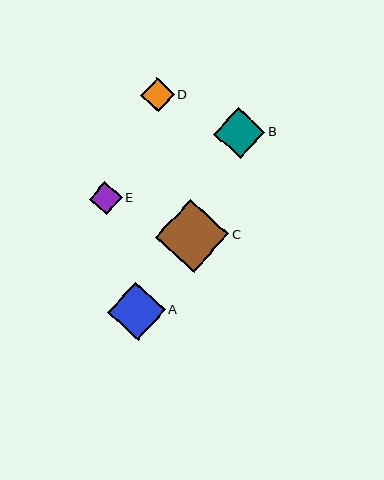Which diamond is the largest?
Diamond C is the largest with a size of approximately 73 pixels.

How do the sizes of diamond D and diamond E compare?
Diamond D and diamond E are approximately the same size.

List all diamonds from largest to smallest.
From largest to smallest: C, A, B, D, E.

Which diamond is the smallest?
Diamond E is the smallest with a size of approximately 33 pixels.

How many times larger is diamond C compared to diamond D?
Diamond C is approximately 2.1 times the size of diamond D.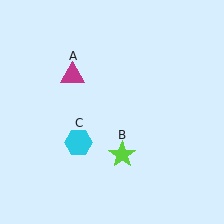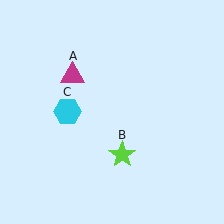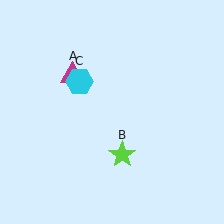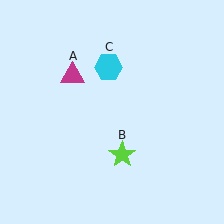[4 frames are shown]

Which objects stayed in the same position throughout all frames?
Magenta triangle (object A) and lime star (object B) remained stationary.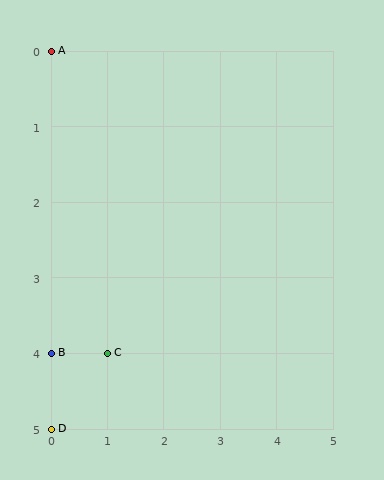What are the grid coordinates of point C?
Point C is at grid coordinates (1, 4).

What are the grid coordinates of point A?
Point A is at grid coordinates (0, 0).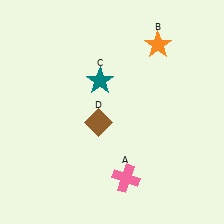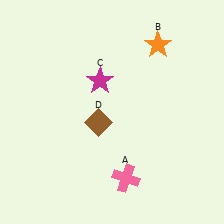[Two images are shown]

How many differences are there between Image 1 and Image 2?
There is 1 difference between the two images.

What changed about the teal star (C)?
In Image 1, C is teal. In Image 2, it changed to magenta.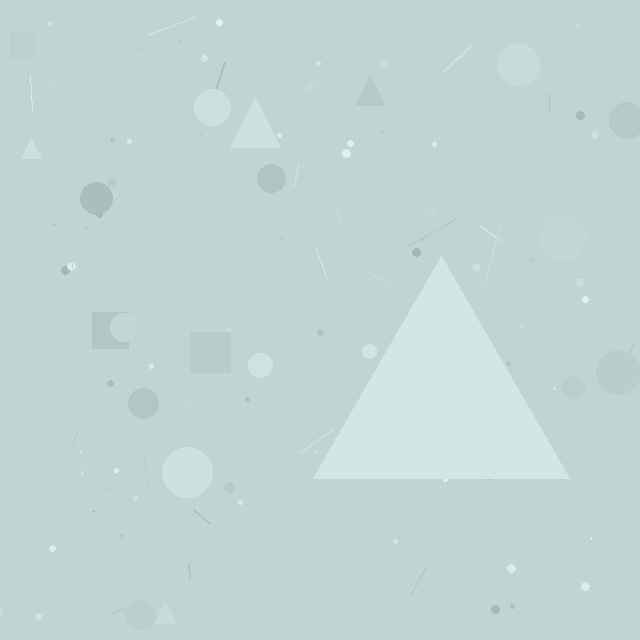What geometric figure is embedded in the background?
A triangle is embedded in the background.